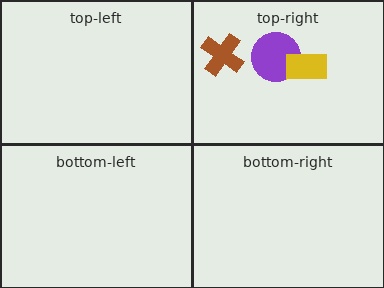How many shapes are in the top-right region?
3.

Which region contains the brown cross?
The top-right region.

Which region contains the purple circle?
The top-right region.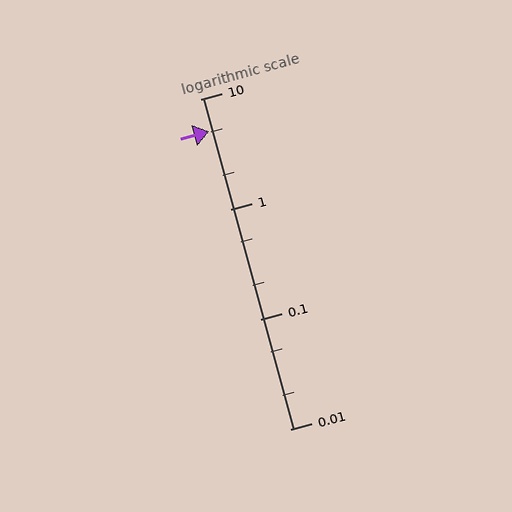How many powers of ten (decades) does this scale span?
The scale spans 3 decades, from 0.01 to 10.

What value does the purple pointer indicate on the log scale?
The pointer indicates approximately 5.1.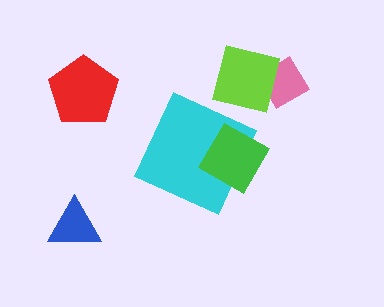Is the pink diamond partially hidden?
Yes, it is partially covered by another shape.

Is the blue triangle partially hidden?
No, no other shape covers it.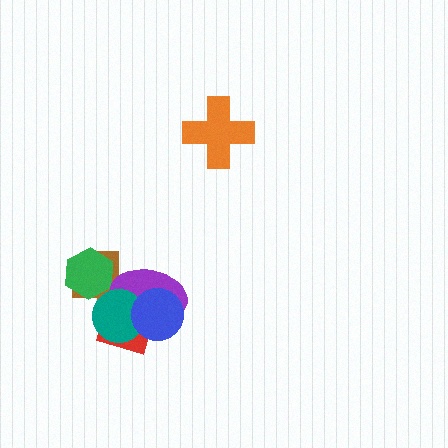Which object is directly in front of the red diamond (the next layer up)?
The purple ellipse is directly in front of the red diamond.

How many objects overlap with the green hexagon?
1 object overlaps with the green hexagon.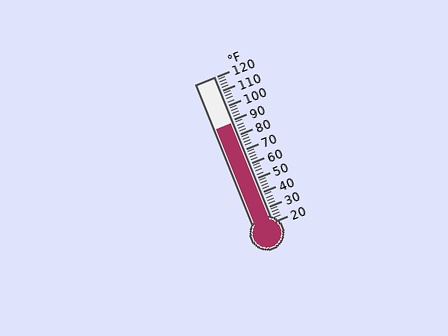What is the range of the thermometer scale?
The thermometer scale ranges from 20°F to 120°F.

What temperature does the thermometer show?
The thermometer shows approximately 88°F.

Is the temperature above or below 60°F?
The temperature is above 60°F.